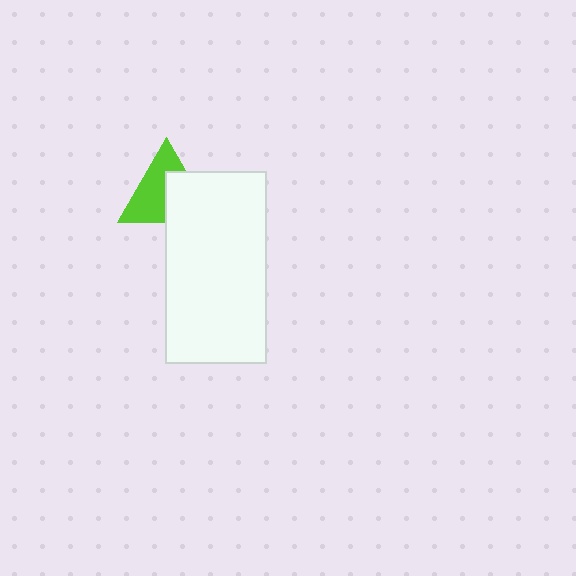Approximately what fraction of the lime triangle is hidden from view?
Roughly 43% of the lime triangle is hidden behind the white rectangle.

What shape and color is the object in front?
The object in front is a white rectangle.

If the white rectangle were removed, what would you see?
You would see the complete lime triangle.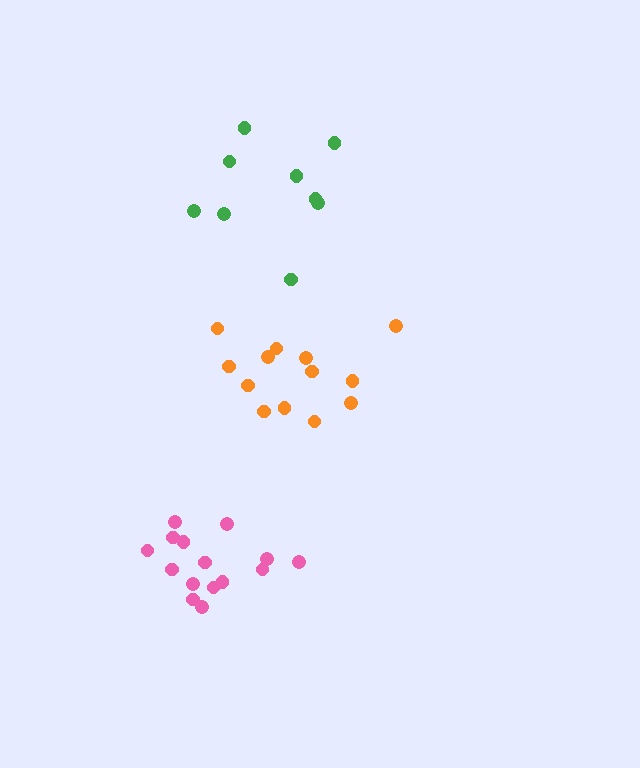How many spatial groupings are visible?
There are 3 spatial groupings.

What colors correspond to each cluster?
The clusters are colored: orange, pink, green.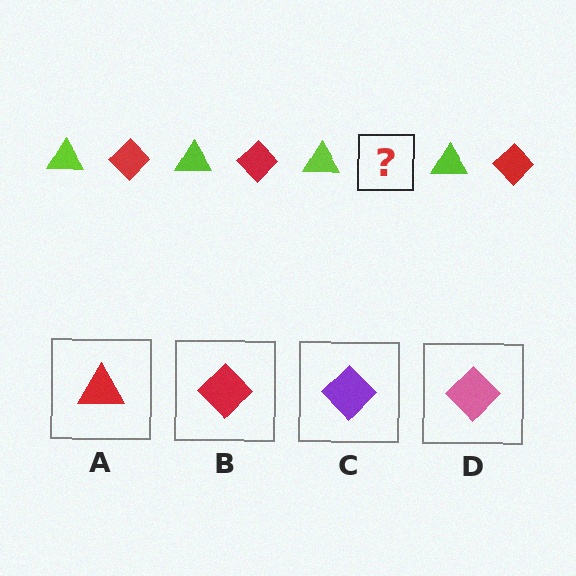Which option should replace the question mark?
Option B.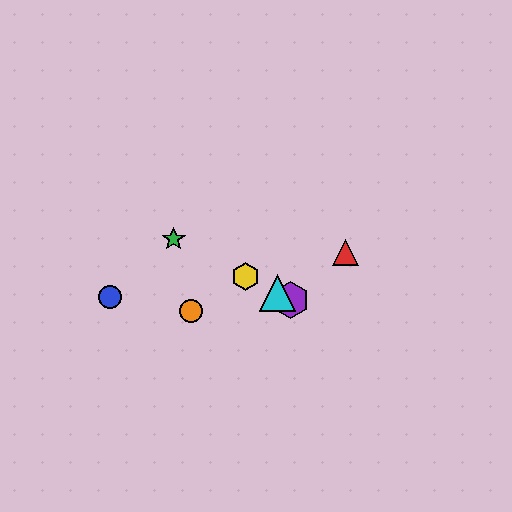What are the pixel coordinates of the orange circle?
The orange circle is at (191, 311).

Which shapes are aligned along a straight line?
The green star, the yellow hexagon, the purple hexagon, the cyan triangle are aligned along a straight line.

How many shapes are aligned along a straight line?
4 shapes (the green star, the yellow hexagon, the purple hexagon, the cyan triangle) are aligned along a straight line.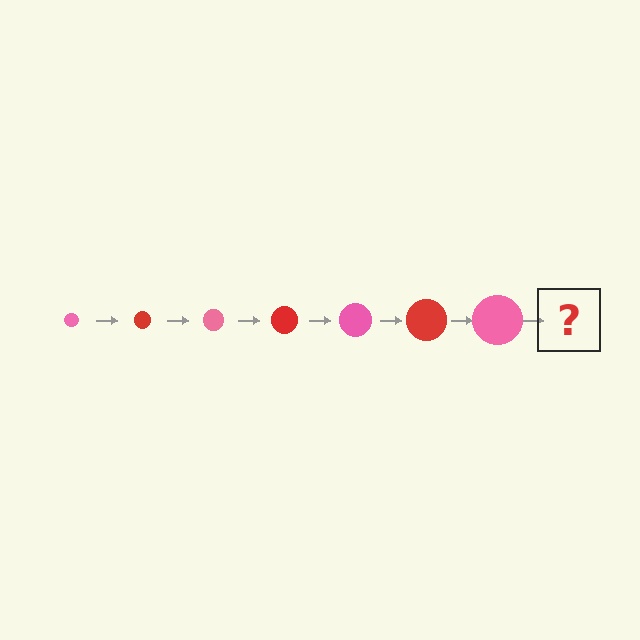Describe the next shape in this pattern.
It should be a red circle, larger than the previous one.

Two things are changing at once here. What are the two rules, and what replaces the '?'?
The two rules are that the circle grows larger each step and the color cycles through pink and red. The '?' should be a red circle, larger than the previous one.